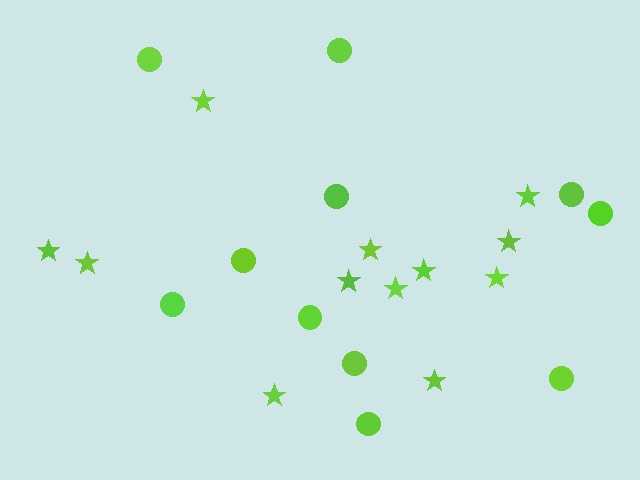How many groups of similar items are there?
There are 2 groups: one group of stars (12) and one group of circles (11).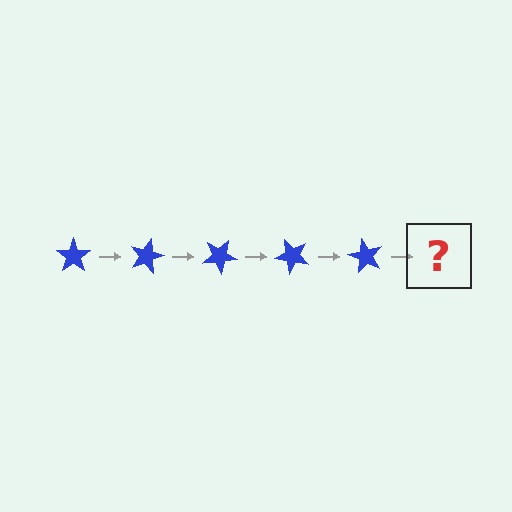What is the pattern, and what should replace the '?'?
The pattern is that the star rotates 15 degrees each step. The '?' should be a blue star rotated 75 degrees.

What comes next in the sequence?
The next element should be a blue star rotated 75 degrees.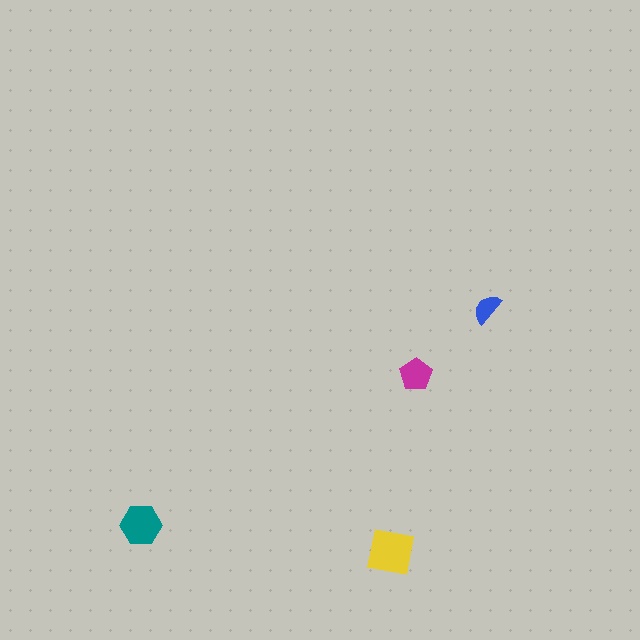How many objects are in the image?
There are 4 objects in the image.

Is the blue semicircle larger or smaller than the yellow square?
Smaller.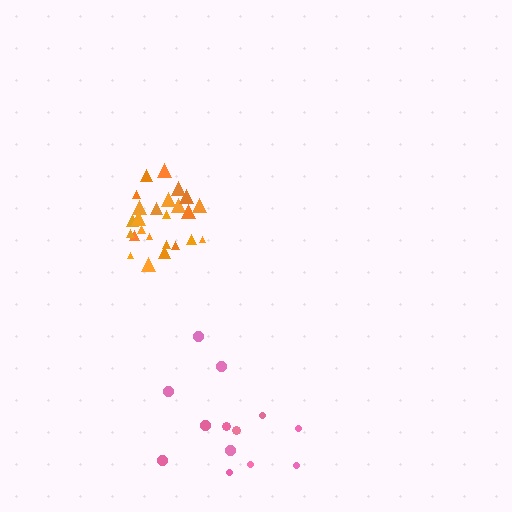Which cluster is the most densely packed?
Orange.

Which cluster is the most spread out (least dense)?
Pink.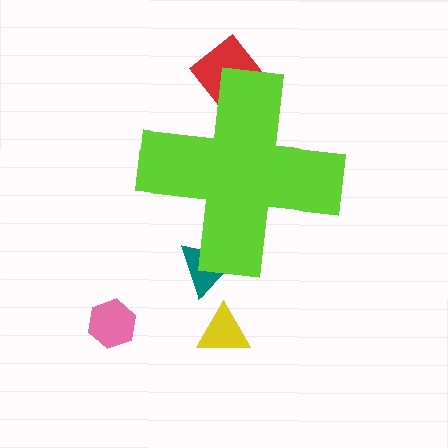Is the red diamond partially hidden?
Yes, the red diamond is partially hidden behind the lime cross.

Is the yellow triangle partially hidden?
No, the yellow triangle is fully visible.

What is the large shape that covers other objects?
A lime cross.